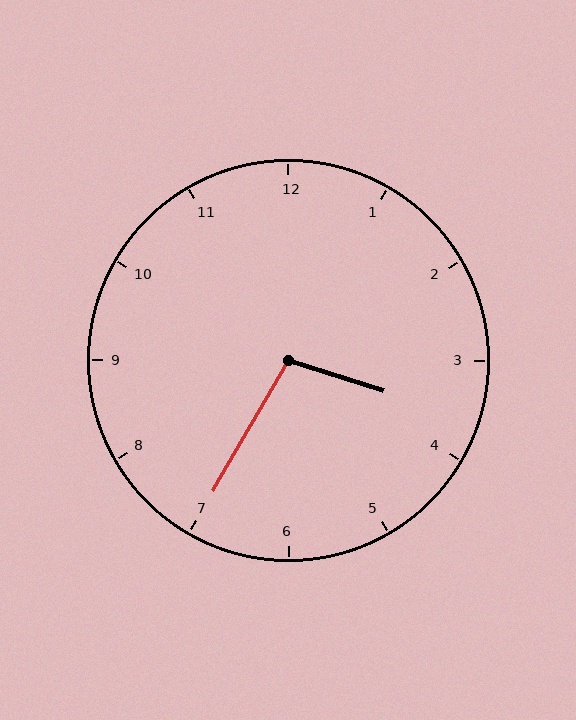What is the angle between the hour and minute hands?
Approximately 102 degrees.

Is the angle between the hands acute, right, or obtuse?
It is obtuse.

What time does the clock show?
3:35.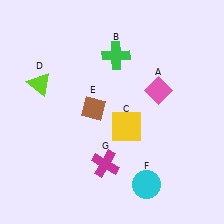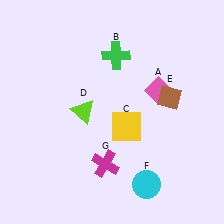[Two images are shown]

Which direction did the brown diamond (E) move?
The brown diamond (E) moved right.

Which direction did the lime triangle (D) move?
The lime triangle (D) moved right.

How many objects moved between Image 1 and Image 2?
2 objects moved between the two images.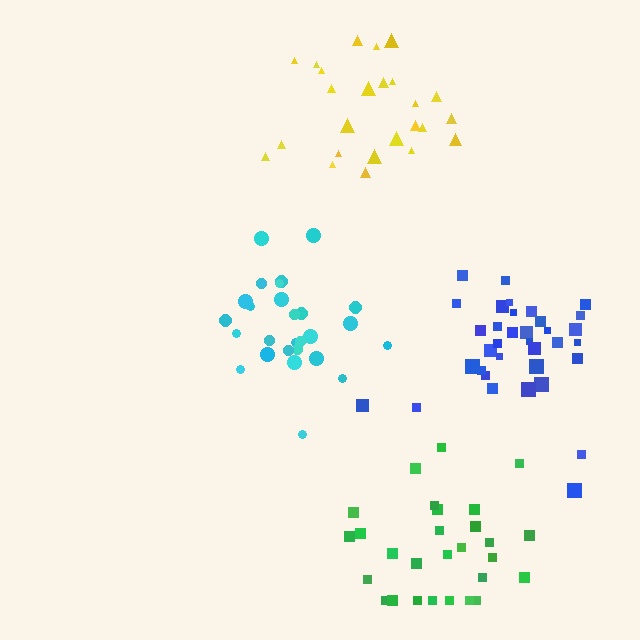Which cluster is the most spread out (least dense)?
Yellow.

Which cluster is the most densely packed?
Blue.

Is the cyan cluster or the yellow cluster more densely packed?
Cyan.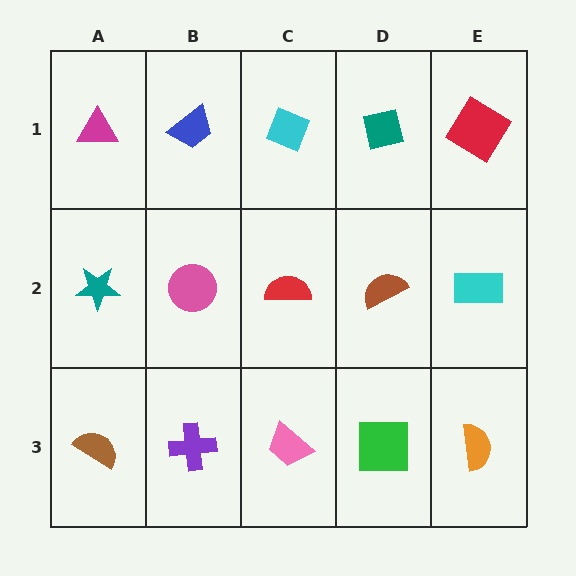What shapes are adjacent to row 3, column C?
A red semicircle (row 2, column C), a purple cross (row 3, column B), a green square (row 3, column D).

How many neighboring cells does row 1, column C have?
3.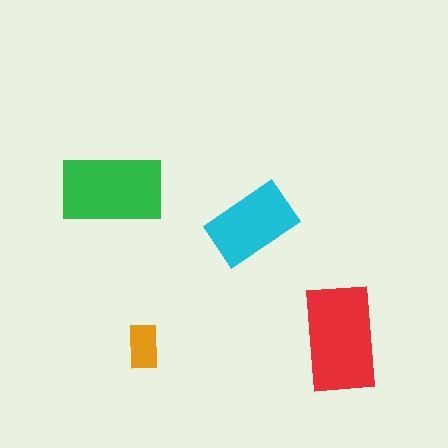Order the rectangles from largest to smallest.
the red one, the green one, the cyan one, the orange one.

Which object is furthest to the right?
The red rectangle is rightmost.